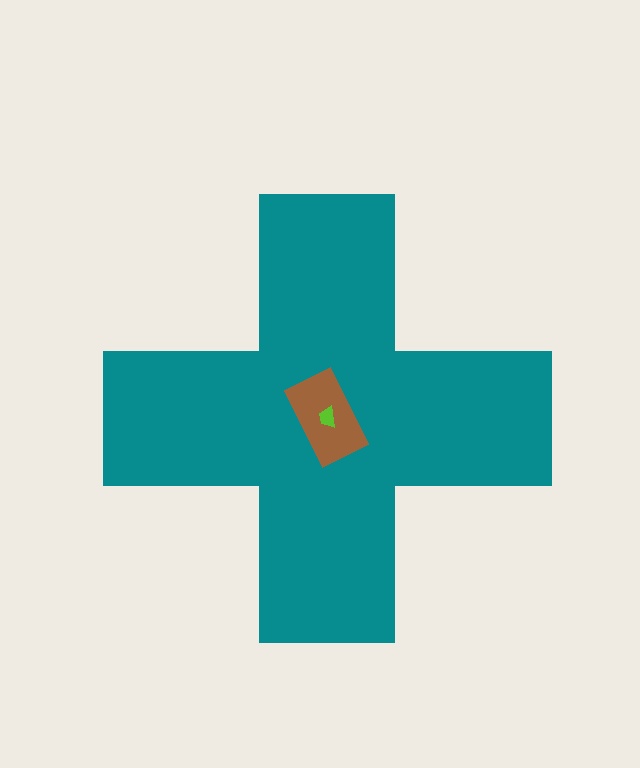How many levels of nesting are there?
3.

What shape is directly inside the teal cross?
The brown rectangle.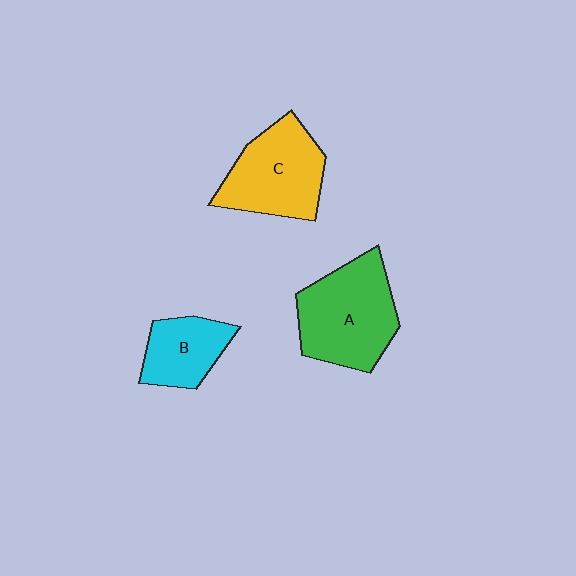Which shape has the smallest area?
Shape B (cyan).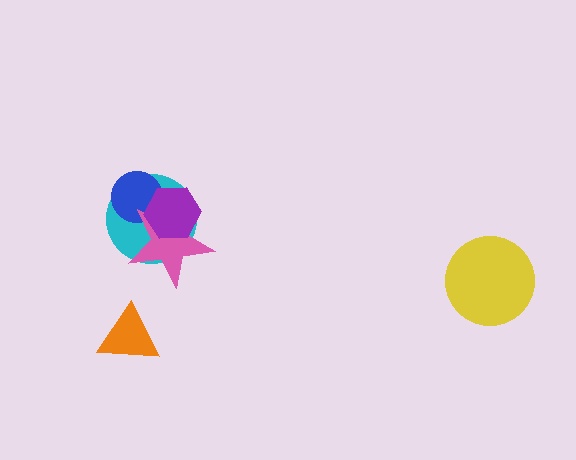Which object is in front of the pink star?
The purple hexagon is in front of the pink star.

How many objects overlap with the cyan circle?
3 objects overlap with the cyan circle.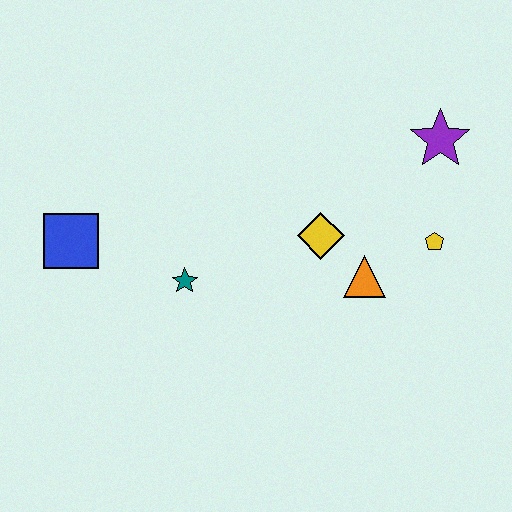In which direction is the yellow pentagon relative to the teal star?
The yellow pentagon is to the right of the teal star.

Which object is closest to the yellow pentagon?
The orange triangle is closest to the yellow pentagon.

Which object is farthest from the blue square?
The purple star is farthest from the blue square.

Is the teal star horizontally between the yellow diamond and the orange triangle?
No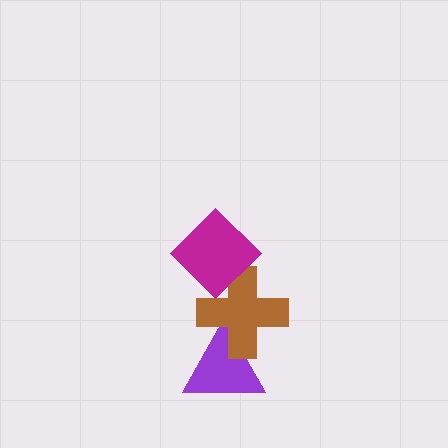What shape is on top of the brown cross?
The magenta diamond is on top of the brown cross.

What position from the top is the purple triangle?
The purple triangle is 3rd from the top.